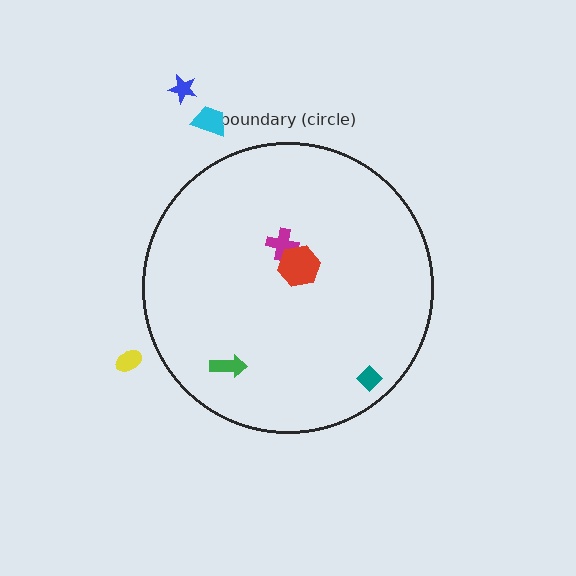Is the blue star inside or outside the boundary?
Outside.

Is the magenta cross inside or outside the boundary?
Inside.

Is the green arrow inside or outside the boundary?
Inside.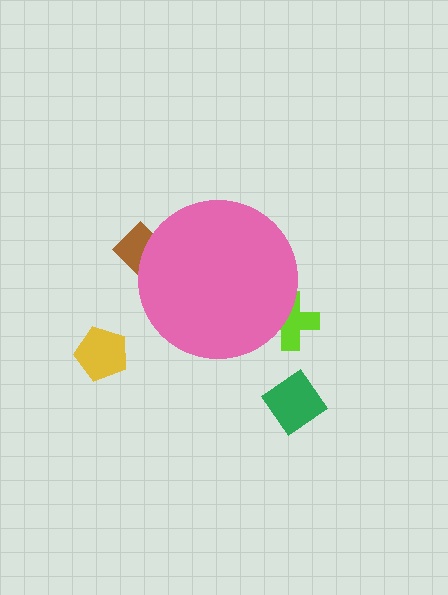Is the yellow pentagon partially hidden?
No, the yellow pentagon is fully visible.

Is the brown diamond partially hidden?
Yes, the brown diamond is partially hidden behind the pink circle.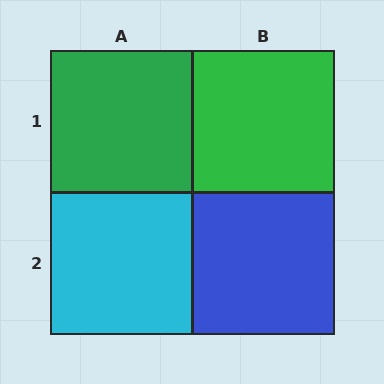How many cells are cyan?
1 cell is cyan.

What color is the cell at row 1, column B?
Green.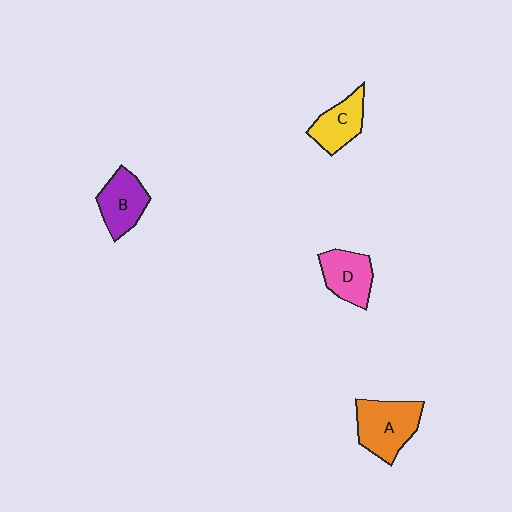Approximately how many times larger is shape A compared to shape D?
Approximately 1.3 times.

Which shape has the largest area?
Shape A (orange).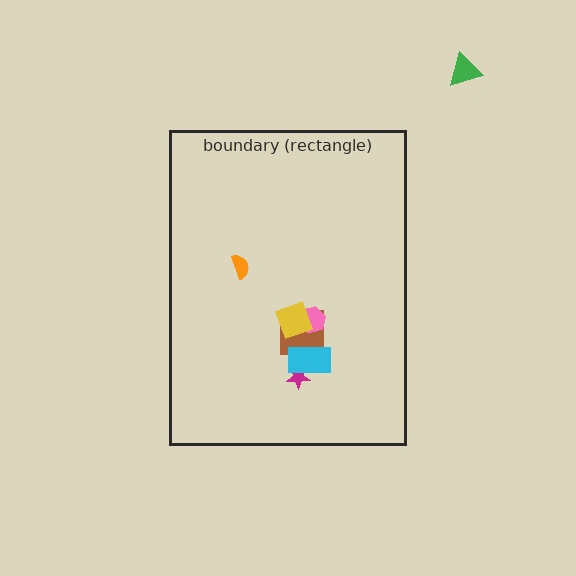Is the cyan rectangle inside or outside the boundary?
Inside.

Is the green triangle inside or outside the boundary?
Outside.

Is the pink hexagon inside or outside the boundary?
Inside.